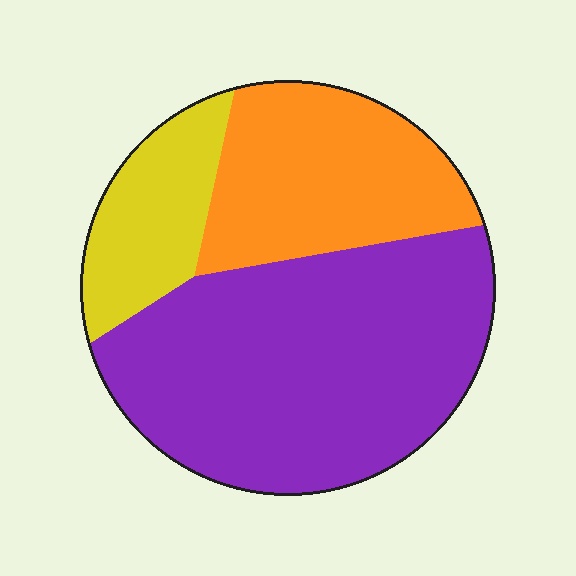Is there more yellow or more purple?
Purple.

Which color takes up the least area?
Yellow, at roughly 15%.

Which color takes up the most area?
Purple, at roughly 55%.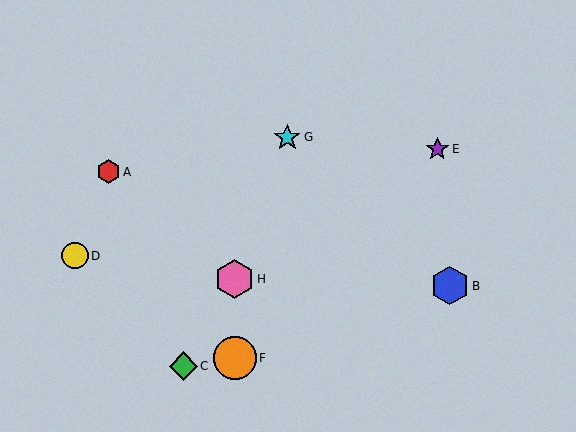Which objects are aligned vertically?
Objects F, H are aligned vertically.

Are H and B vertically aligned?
No, H is at x≈235 and B is at x≈450.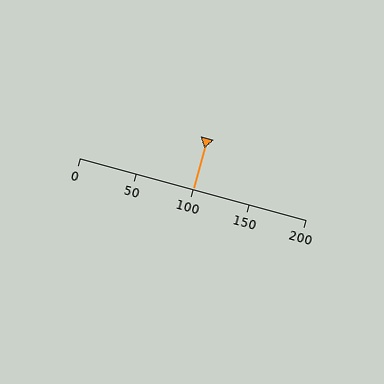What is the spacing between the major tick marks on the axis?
The major ticks are spaced 50 apart.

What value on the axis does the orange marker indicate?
The marker indicates approximately 100.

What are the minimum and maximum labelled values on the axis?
The axis runs from 0 to 200.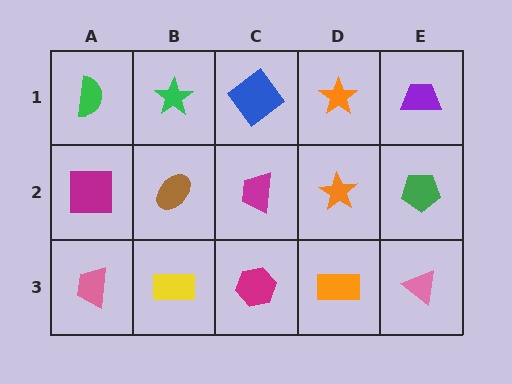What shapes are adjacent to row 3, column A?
A magenta square (row 2, column A), a yellow rectangle (row 3, column B).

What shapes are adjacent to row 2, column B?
A green star (row 1, column B), a yellow rectangle (row 3, column B), a magenta square (row 2, column A), a magenta trapezoid (row 2, column C).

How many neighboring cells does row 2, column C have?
4.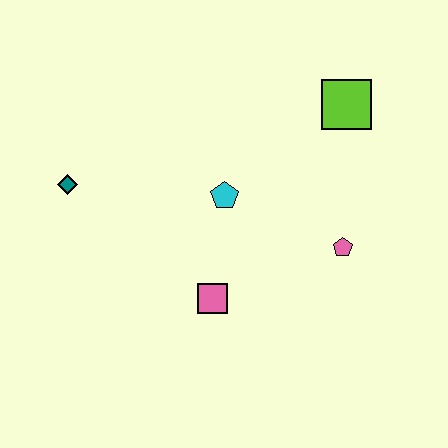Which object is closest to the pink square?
The cyan pentagon is closest to the pink square.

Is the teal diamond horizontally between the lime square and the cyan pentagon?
No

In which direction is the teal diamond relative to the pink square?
The teal diamond is to the left of the pink square.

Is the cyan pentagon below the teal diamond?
Yes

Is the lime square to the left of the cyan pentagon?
No